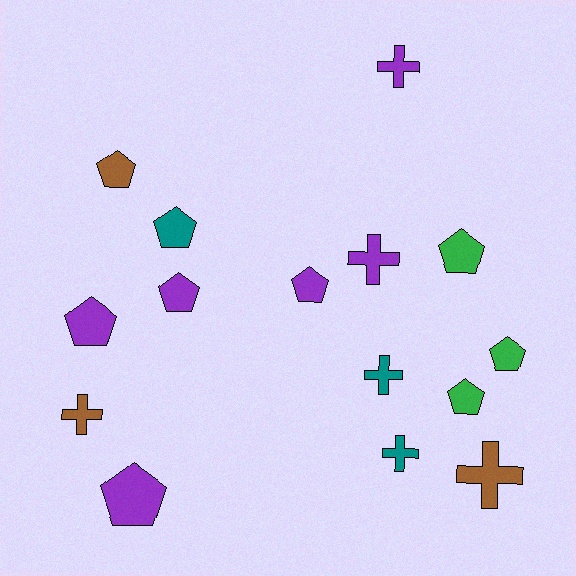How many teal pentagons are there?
There is 1 teal pentagon.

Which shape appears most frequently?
Pentagon, with 9 objects.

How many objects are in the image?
There are 15 objects.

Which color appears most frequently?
Purple, with 6 objects.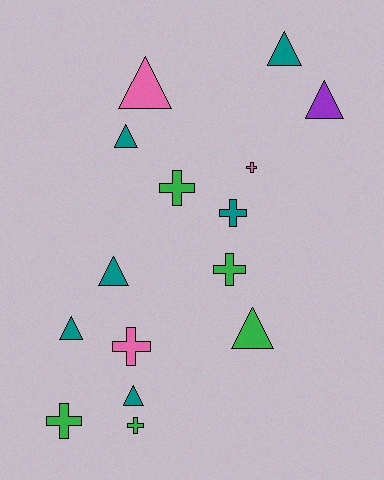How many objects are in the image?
There are 15 objects.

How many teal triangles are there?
There are 5 teal triangles.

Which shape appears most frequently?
Triangle, with 8 objects.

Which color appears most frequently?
Teal, with 6 objects.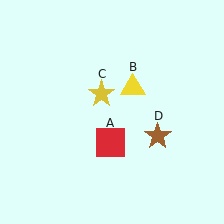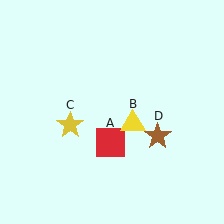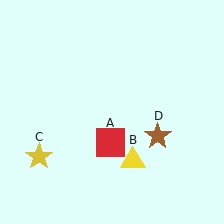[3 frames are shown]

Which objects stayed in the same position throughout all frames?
Red square (object A) and brown star (object D) remained stationary.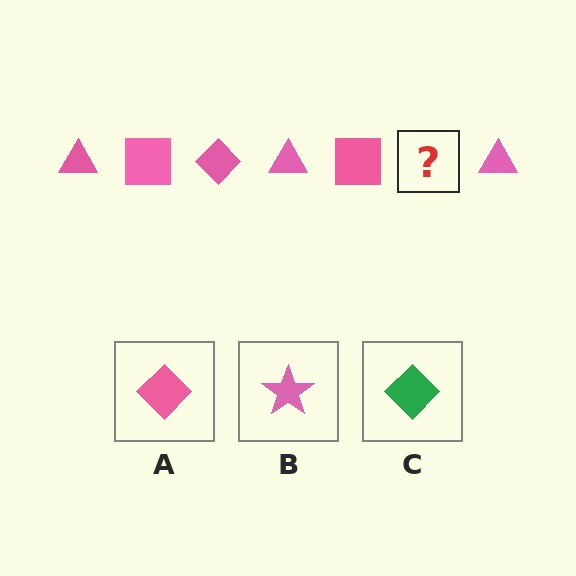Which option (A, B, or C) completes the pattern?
A.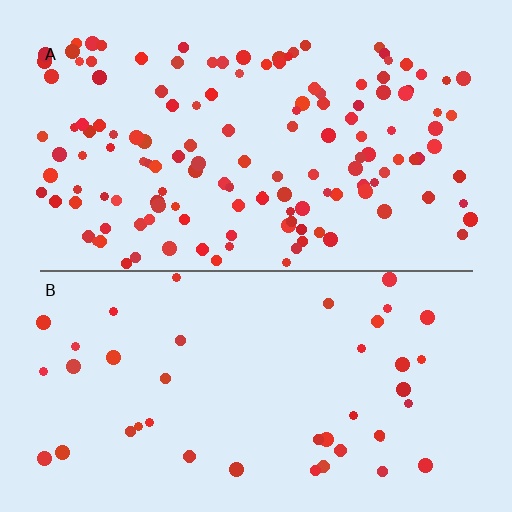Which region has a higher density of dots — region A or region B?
A (the top).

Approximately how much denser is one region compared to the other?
Approximately 3.3× — region A over region B.